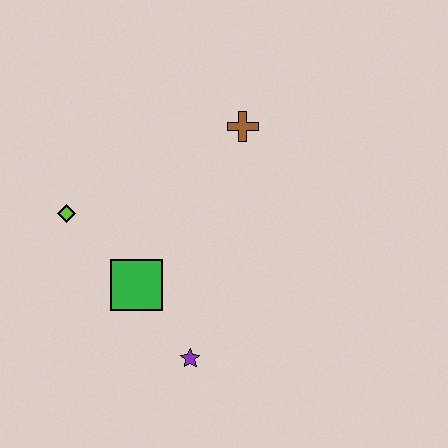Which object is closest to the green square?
The purple star is closest to the green square.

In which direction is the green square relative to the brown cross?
The green square is below the brown cross.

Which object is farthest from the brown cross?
The purple star is farthest from the brown cross.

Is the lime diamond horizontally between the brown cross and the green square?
No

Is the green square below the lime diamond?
Yes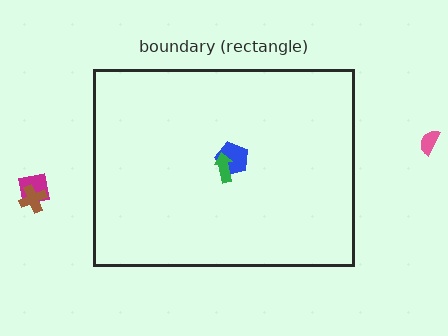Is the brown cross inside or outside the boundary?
Outside.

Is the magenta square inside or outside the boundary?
Outside.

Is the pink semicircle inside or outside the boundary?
Outside.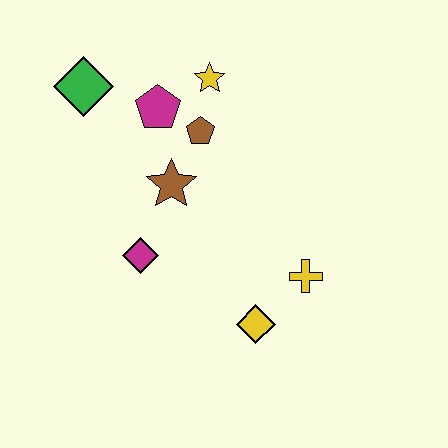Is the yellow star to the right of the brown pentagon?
Yes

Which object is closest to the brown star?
The brown pentagon is closest to the brown star.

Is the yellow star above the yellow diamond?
Yes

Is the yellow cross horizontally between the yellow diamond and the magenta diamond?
No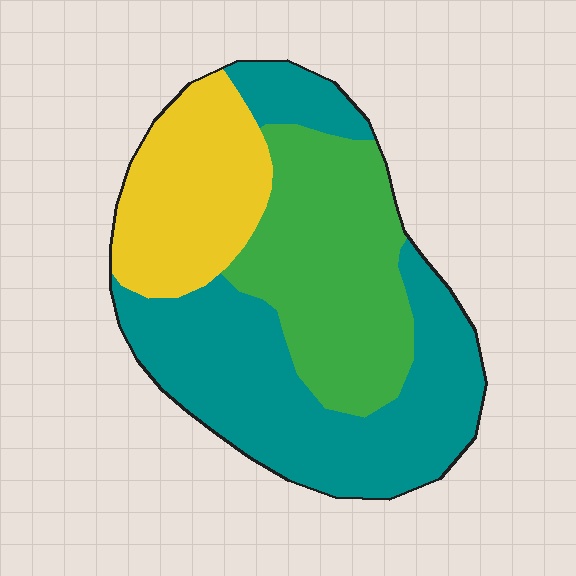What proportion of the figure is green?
Green takes up about one third (1/3) of the figure.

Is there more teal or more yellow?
Teal.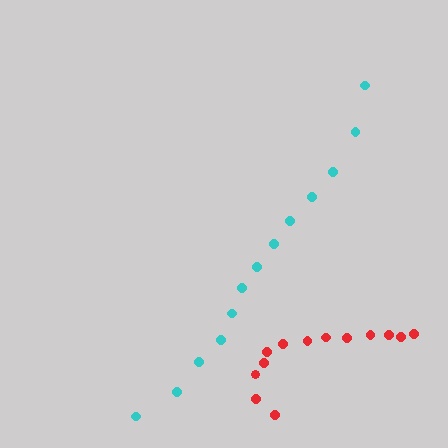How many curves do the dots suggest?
There are 2 distinct paths.